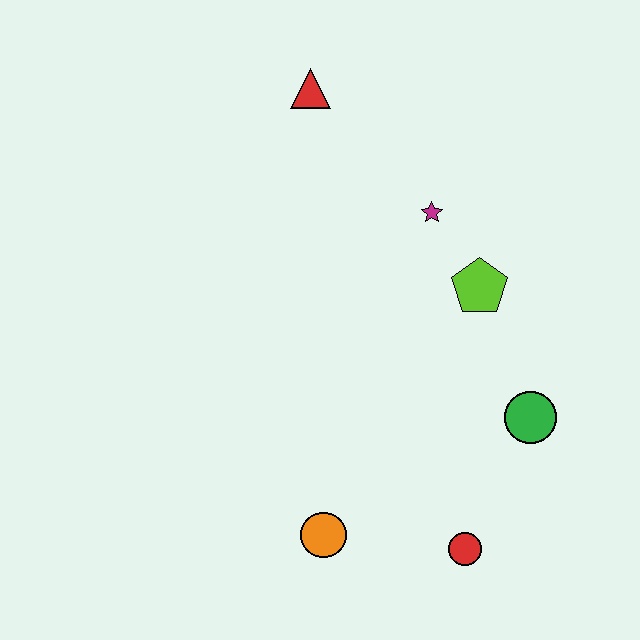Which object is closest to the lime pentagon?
The magenta star is closest to the lime pentagon.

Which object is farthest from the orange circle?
The red triangle is farthest from the orange circle.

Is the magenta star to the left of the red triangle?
No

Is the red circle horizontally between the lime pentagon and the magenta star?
Yes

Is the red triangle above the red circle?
Yes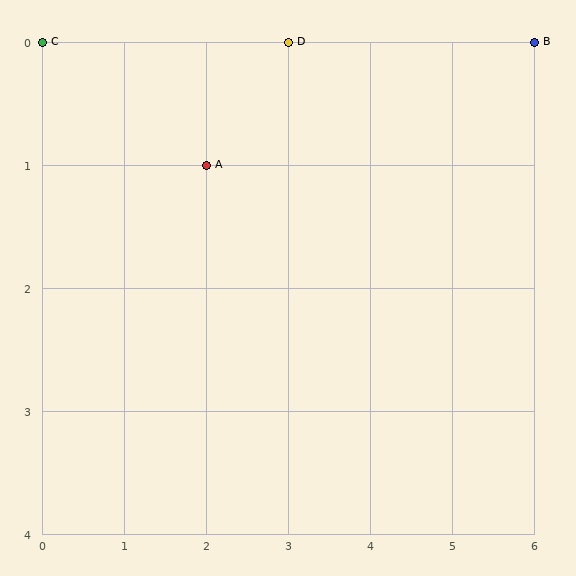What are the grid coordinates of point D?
Point D is at grid coordinates (3, 0).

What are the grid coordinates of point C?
Point C is at grid coordinates (0, 0).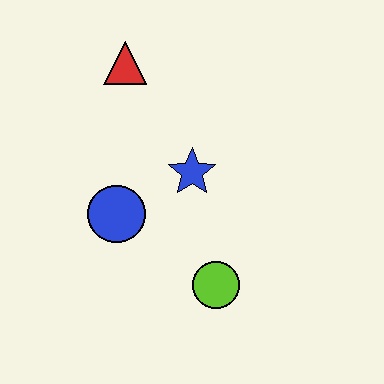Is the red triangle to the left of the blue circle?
No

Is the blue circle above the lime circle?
Yes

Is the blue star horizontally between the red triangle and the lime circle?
Yes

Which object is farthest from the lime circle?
The red triangle is farthest from the lime circle.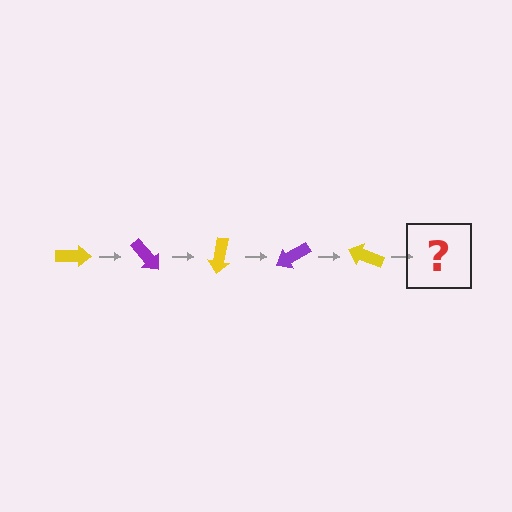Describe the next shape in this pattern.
It should be a purple arrow, rotated 250 degrees from the start.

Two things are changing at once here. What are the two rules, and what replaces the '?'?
The two rules are that it rotates 50 degrees each step and the color cycles through yellow and purple. The '?' should be a purple arrow, rotated 250 degrees from the start.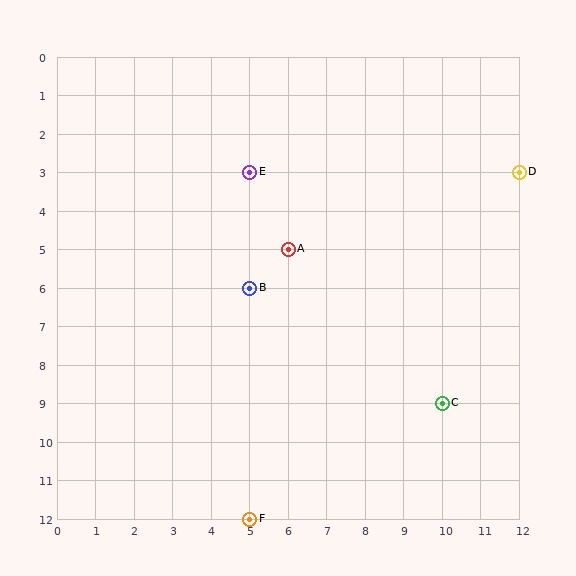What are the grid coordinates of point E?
Point E is at grid coordinates (5, 3).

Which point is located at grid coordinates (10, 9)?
Point C is at (10, 9).